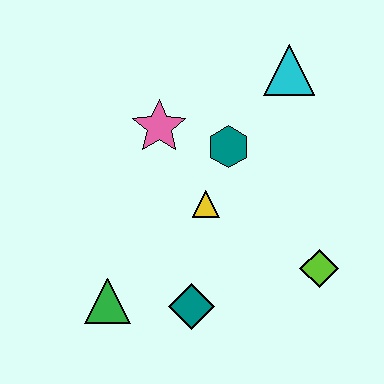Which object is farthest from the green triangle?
The cyan triangle is farthest from the green triangle.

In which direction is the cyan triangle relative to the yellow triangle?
The cyan triangle is above the yellow triangle.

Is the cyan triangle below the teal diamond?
No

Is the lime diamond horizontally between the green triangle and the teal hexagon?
No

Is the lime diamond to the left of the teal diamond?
No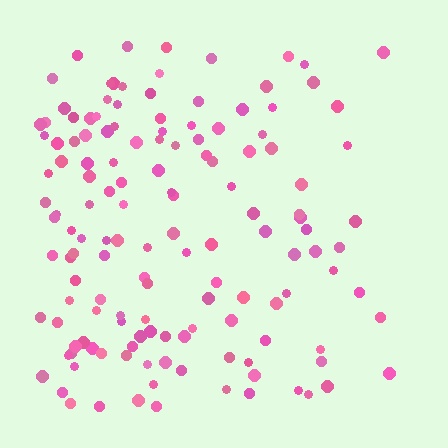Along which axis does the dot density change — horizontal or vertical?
Horizontal.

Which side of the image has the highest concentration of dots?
The left.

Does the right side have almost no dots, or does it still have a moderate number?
Still a moderate number, just noticeably fewer than the left.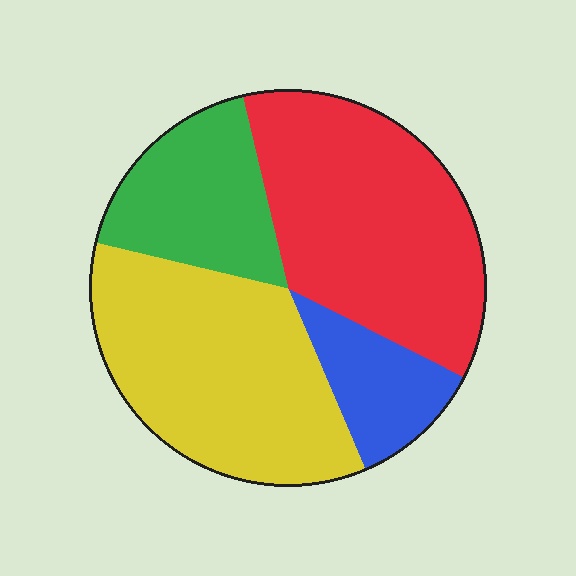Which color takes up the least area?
Blue, at roughly 10%.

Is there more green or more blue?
Green.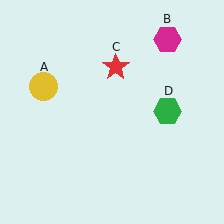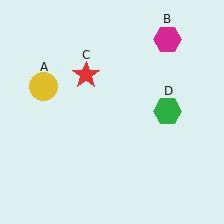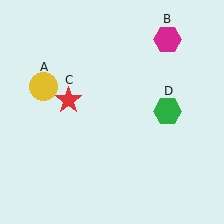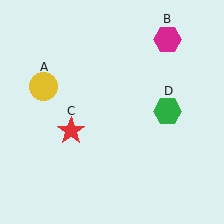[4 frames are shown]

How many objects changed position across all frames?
1 object changed position: red star (object C).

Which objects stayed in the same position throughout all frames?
Yellow circle (object A) and magenta hexagon (object B) and green hexagon (object D) remained stationary.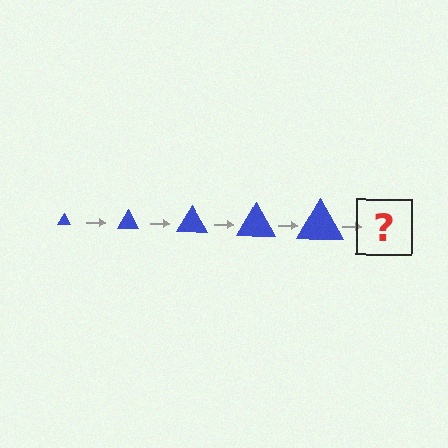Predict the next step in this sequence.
The next step is a blue triangle, larger than the previous one.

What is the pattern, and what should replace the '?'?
The pattern is that the triangle gets progressively larger each step. The '?' should be a blue triangle, larger than the previous one.